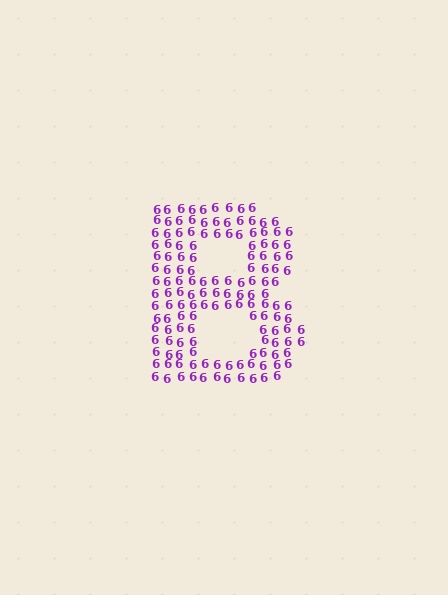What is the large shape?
The large shape is the letter B.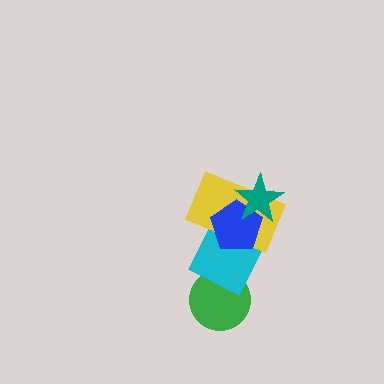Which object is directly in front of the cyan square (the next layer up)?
The yellow rectangle is directly in front of the cyan square.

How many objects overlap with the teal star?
2 objects overlap with the teal star.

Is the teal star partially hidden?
No, no other shape covers it.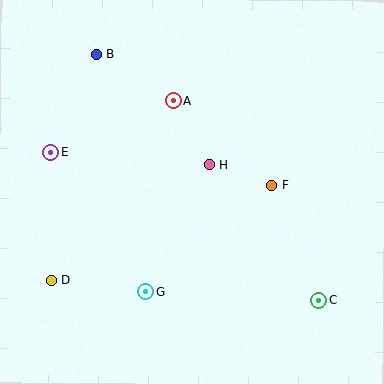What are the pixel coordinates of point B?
Point B is at (96, 54).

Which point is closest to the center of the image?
Point H at (209, 165) is closest to the center.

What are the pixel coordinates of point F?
Point F is at (272, 185).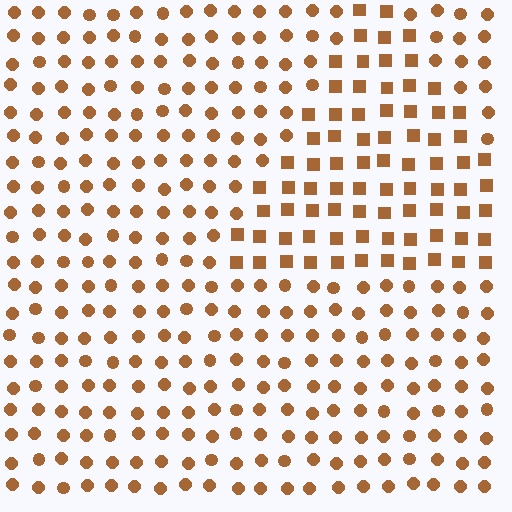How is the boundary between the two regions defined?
The boundary is defined by a change in element shape: squares inside vs. circles outside. All elements share the same color and spacing.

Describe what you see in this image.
The image is filled with small brown elements arranged in a uniform grid. A triangle-shaped region contains squares, while the surrounding area contains circles. The boundary is defined purely by the change in element shape.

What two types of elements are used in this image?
The image uses squares inside the triangle region and circles outside it.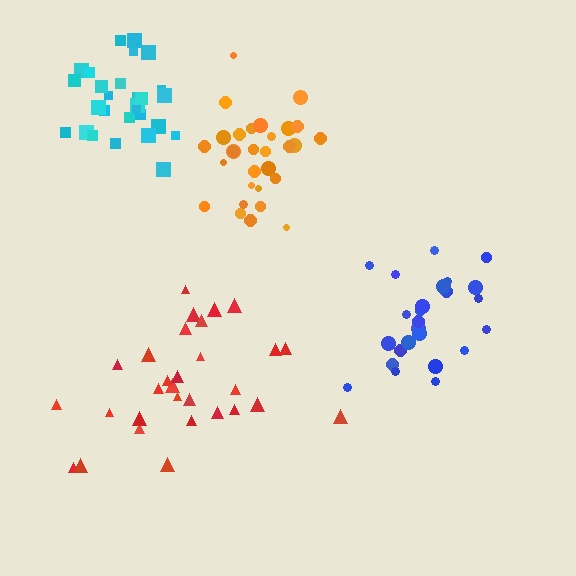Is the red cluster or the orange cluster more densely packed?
Orange.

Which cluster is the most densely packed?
Cyan.